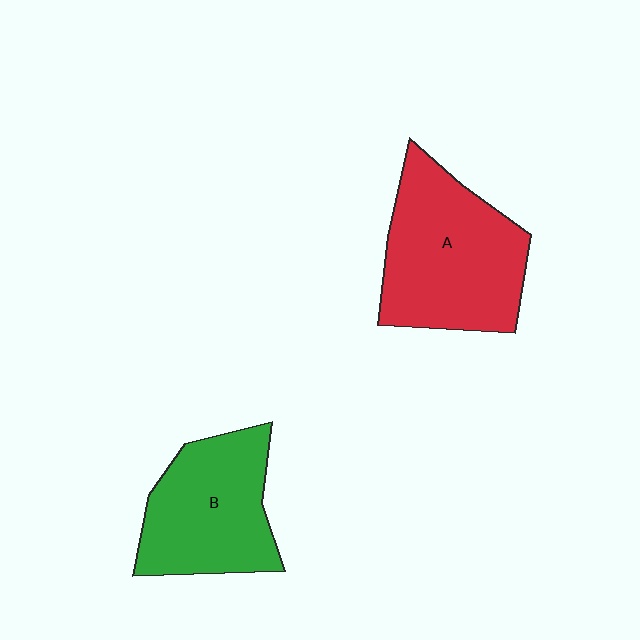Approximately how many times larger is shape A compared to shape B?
Approximately 1.2 times.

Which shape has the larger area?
Shape A (red).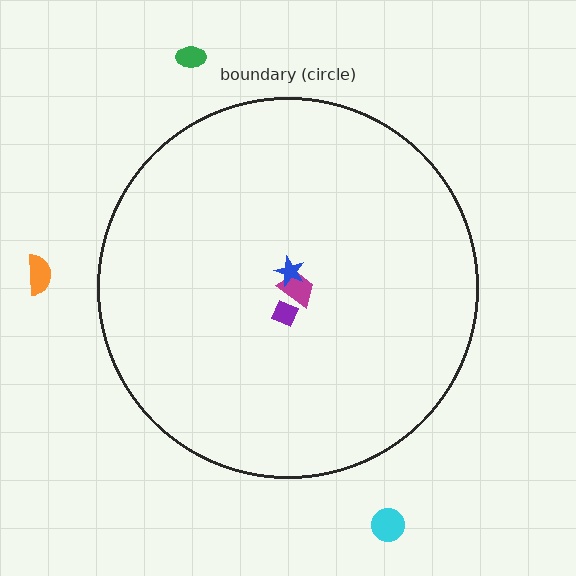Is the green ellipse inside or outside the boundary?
Outside.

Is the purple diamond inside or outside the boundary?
Inside.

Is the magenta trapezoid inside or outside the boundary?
Inside.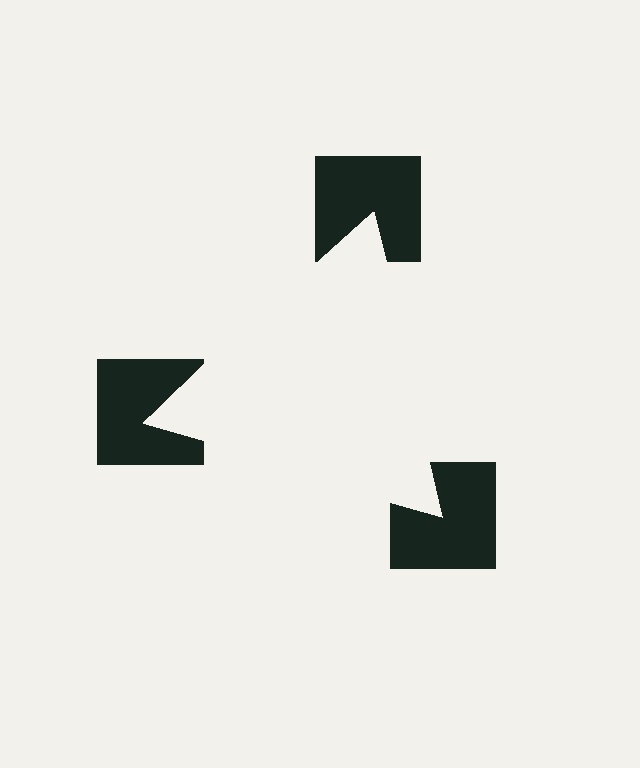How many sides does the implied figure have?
3 sides.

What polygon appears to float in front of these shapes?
An illusory triangle — its edges are inferred from the aligned wedge cuts in the notched squares, not physically drawn.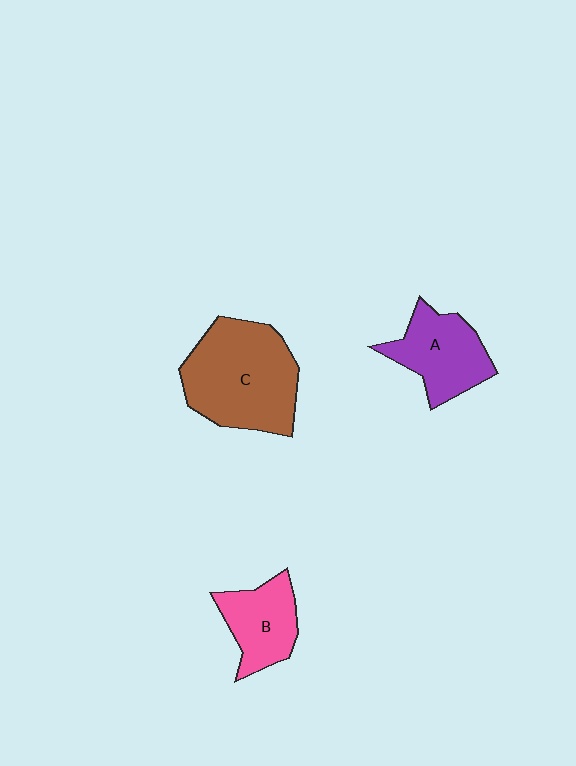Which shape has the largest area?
Shape C (brown).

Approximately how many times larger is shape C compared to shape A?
Approximately 1.6 times.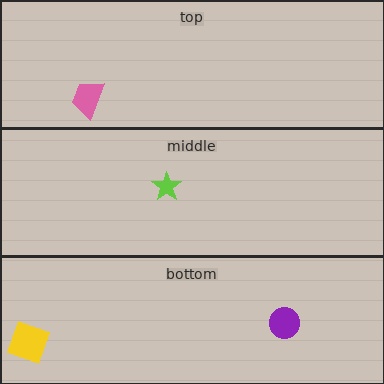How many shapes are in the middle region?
1.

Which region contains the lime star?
The middle region.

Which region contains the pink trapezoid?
The top region.